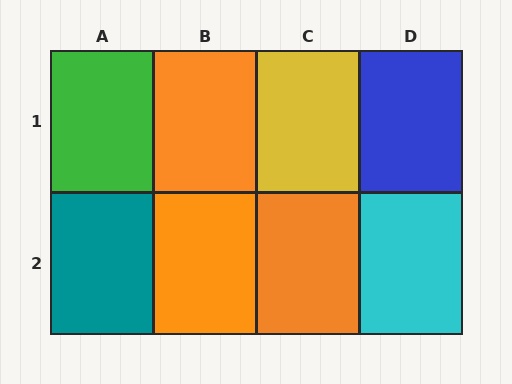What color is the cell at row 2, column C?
Orange.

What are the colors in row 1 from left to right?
Green, orange, yellow, blue.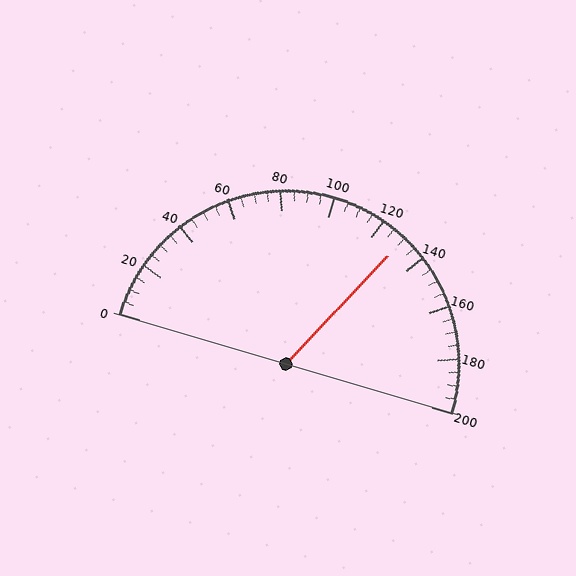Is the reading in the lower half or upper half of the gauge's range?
The reading is in the upper half of the range (0 to 200).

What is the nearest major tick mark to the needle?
The nearest major tick mark is 120.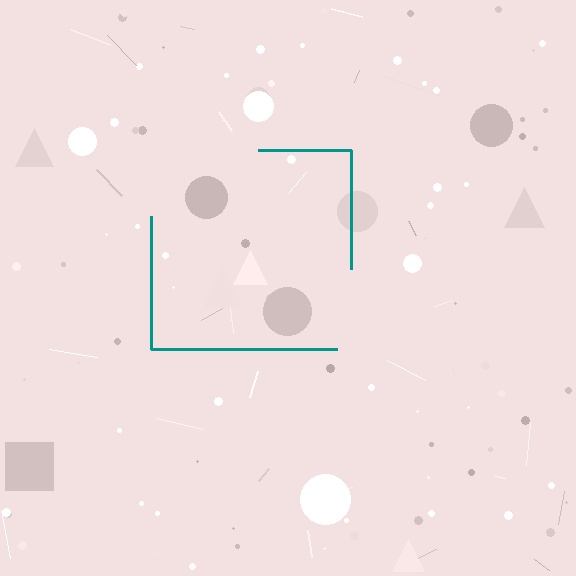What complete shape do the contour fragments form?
The contour fragments form a square.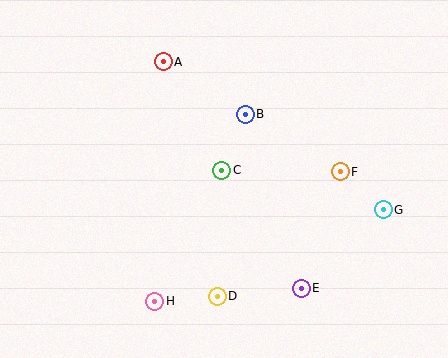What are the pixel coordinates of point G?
Point G is at (383, 210).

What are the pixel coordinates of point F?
Point F is at (340, 172).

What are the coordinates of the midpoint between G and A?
The midpoint between G and A is at (273, 136).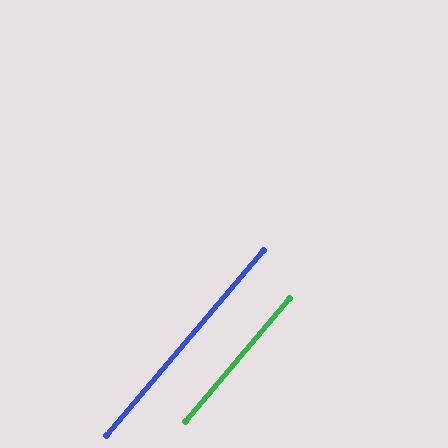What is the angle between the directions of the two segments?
Approximately 0 degrees.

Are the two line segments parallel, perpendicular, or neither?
Parallel — their directions differ by only 0.0°.